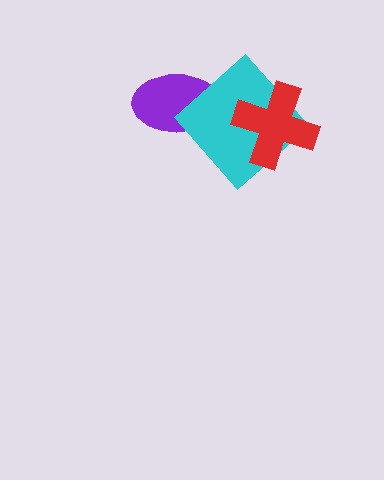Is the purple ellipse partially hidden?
Yes, it is partially covered by another shape.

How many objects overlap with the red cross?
1 object overlaps with the red cross.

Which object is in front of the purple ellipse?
The cyan diamond is in front of the purple ellipse.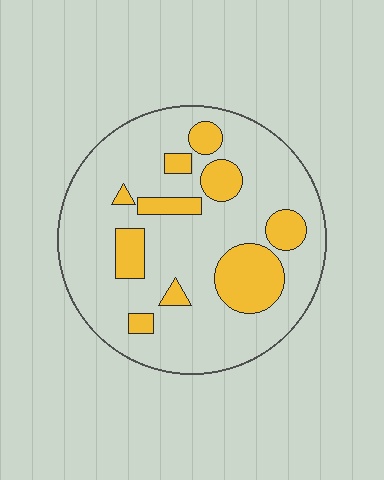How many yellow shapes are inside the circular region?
10.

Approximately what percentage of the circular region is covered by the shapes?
Approximately 20%.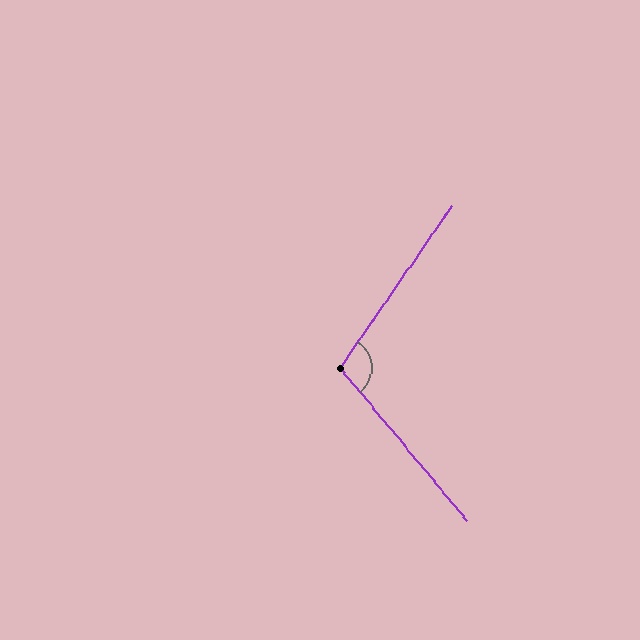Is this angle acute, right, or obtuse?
It is obtuse.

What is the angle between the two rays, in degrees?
Approximately 105 degrees.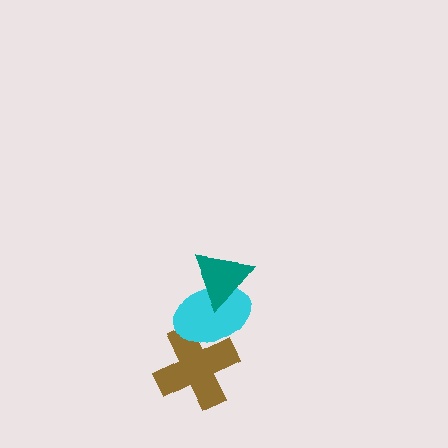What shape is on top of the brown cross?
The cyan ellipse is on top of the brown cross.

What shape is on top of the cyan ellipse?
The teal triangle is on top of the cyan ellipse.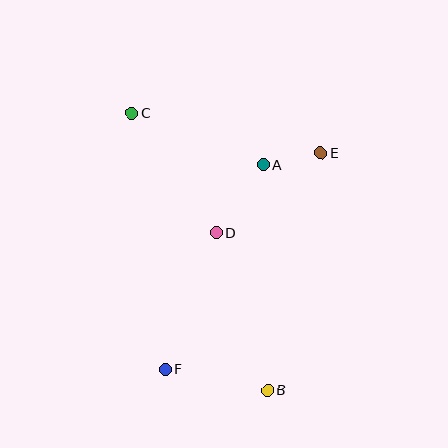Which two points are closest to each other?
Points A and E are closest to each other.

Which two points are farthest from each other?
Points B and C are farthest from each other.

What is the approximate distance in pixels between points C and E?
The distance between C and E is approximately 193 pixels.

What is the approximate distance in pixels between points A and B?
The distance between A and B is approximately 226 pixels.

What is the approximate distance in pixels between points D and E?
The distance between D and E is approximately 131 pixels.